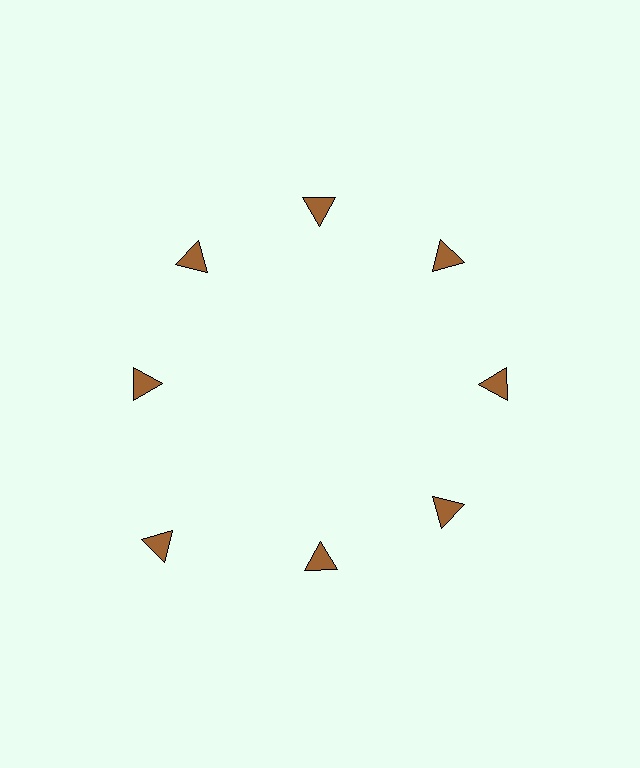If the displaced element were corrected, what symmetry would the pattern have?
It would have 8-fold rotational symmetry — the pattern would map onto itself every 45 degrees.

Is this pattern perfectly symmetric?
No. The 8 brown triangles are arranged in a ring, but one element near the 8 o'clock position is pushed outward from the center, breaking the 8-fold rotational symmetry.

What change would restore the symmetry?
The symmetry would be restored by moving it inward, back onto the ring so that all 8 triangles sit at equal angles and equal distance from the center.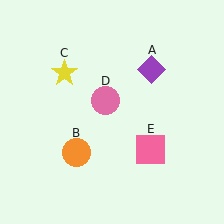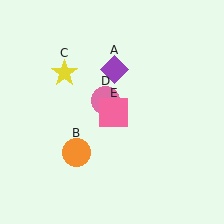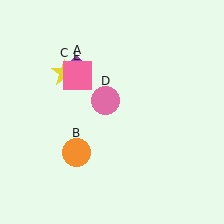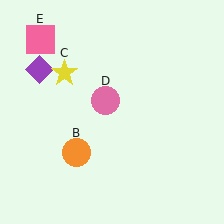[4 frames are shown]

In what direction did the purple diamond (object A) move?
The purple diamond (object A) moved left.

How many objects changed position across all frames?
2 objects changed position: purple diamond (object A), pink square (object E).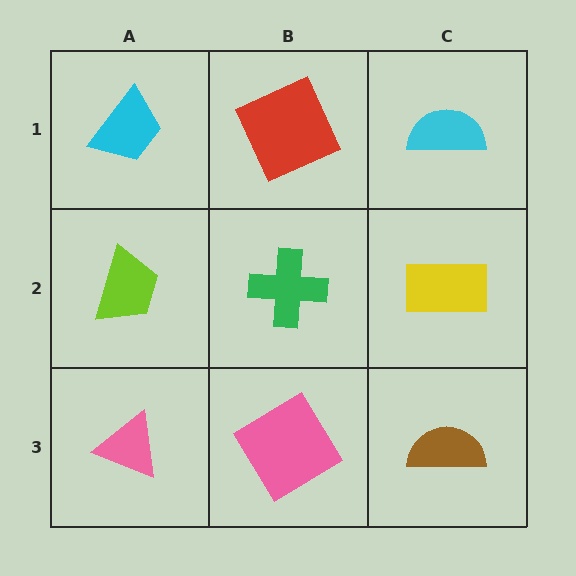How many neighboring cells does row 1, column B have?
3.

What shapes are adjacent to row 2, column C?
A cyan semicircle (row 1, column C), a brown semicircle (row 3, column C), a green cross (row 2, column B).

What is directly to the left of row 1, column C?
A red square.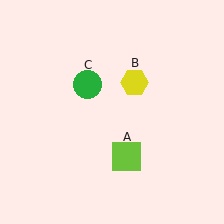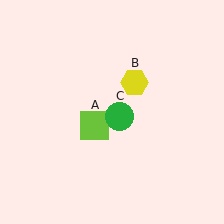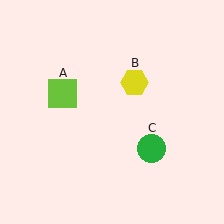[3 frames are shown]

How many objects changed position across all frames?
2 objects changed position: lime square (object A), green circle (object C).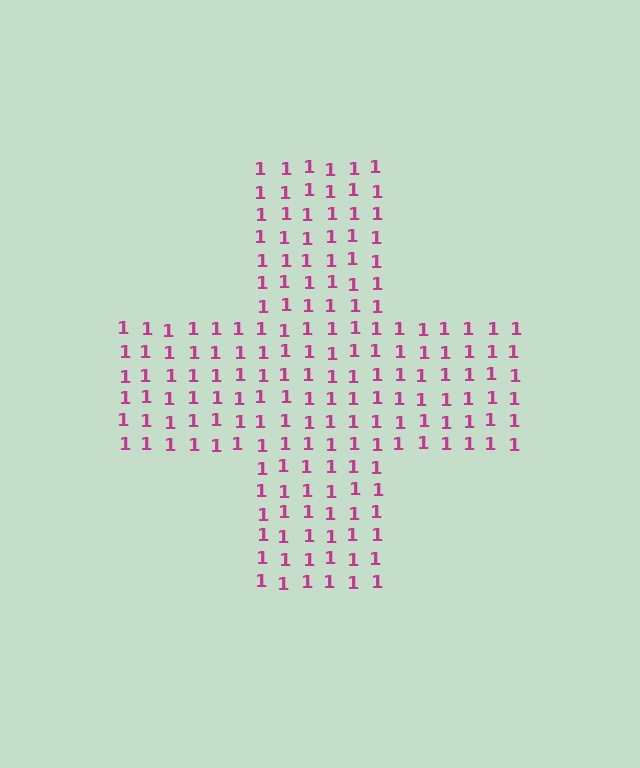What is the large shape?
The large shape is a cross.